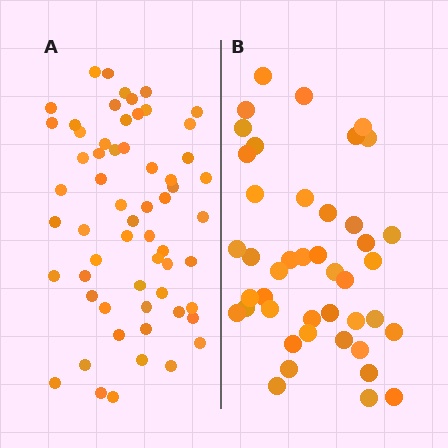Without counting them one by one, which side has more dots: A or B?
Region A (the left region) has more dots.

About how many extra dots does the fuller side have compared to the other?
Region A has approximately 15 more dots than region B.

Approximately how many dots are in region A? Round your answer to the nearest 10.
About 60 dots.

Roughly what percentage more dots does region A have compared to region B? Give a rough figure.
About 40% more.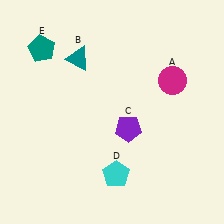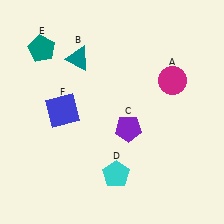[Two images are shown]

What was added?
A blue square (F) was added in Image 2.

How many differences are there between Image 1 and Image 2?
There is 1 difference between the two images.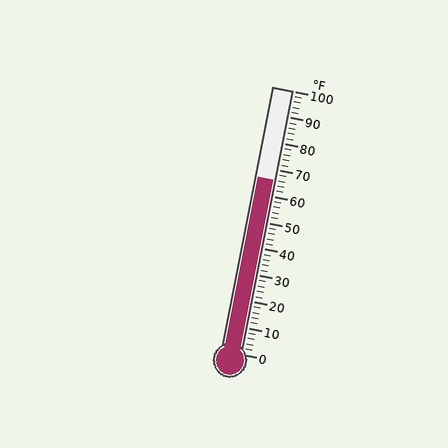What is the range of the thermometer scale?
The thermometer scale ranges from 0°F to 100°F.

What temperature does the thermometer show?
The thermometer shows approximately 66°F.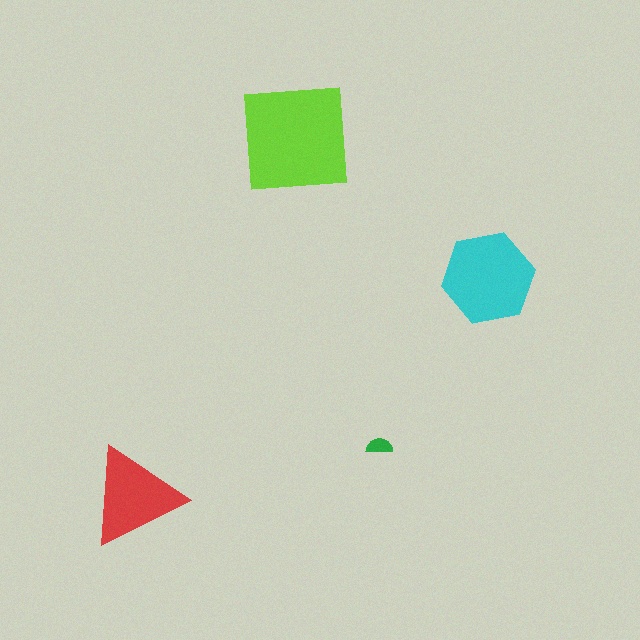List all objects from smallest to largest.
The green semicircle, the red triangle, the cyan hexagon, the lime square.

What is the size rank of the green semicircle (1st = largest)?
4th.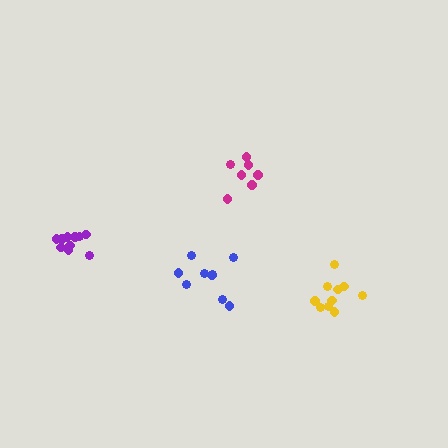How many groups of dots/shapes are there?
There are 4 groups.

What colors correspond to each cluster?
The clusters are colored: magenta, yellow, blue, purple.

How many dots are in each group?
Group 1: 7 dots, Group 2: 10 dots, Group 3: 9 dots, Group 4: 10 dots (36 total).